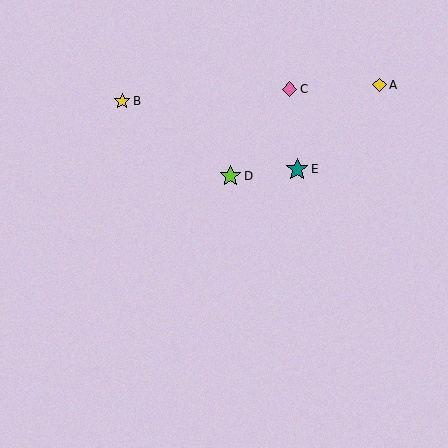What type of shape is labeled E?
Shape E is a teal star.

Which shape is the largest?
The teal star (labeled E) is the largest.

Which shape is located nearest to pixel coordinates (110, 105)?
The yellow star (labeled B) at (122, 101) is nearest to that location.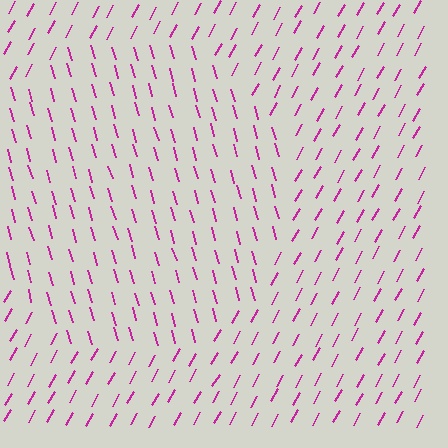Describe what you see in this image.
The image is filled with small magenta line segments. A circle region in the image has lines oriented differently from the surrounding lines, creating a visible texture boundary.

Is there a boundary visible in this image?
Yes, there is a texture boundary formed by a change in line orientation.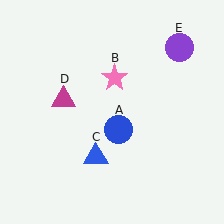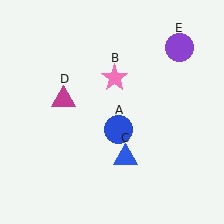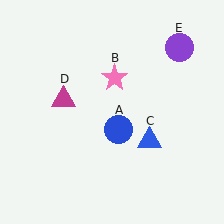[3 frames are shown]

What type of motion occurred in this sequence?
The blue triangle (object C) rotated counterclockwise around the center of the scene.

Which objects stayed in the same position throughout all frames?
Blue circle (object A) and pink star (object B) and magenta triangle (object D) and purple circle (object E) remained stationary.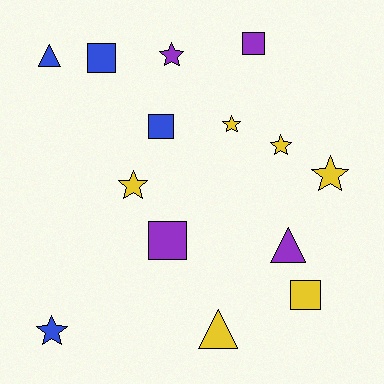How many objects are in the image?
There are 14 objects.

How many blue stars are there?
There is 1 blue star.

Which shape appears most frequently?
Star, with 6 objects.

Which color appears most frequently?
Yellow, with 6 objects.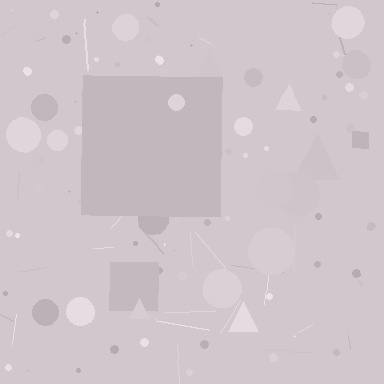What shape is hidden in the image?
A square is hidden in the image.